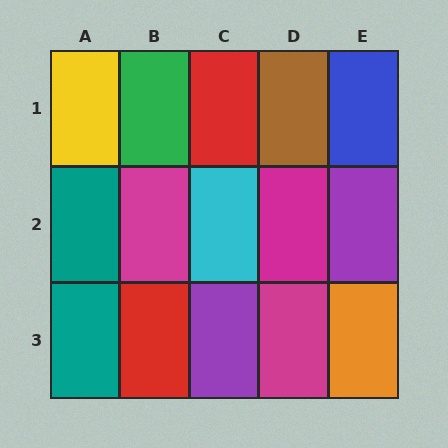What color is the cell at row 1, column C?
Red.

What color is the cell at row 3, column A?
Teal.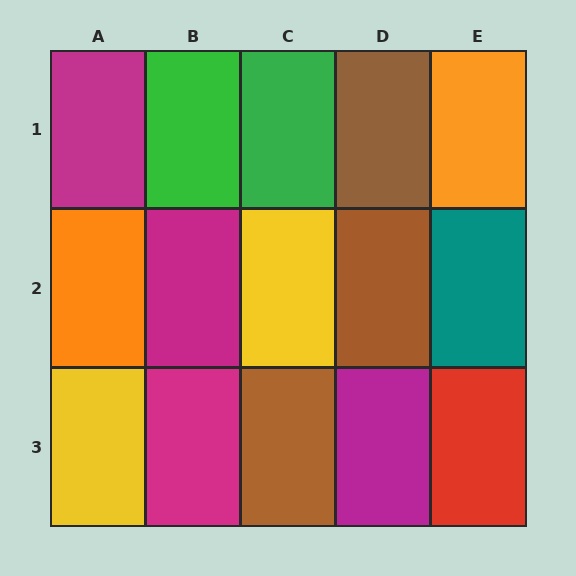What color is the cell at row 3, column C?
Brown.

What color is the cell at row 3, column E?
Red.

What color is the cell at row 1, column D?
Brown.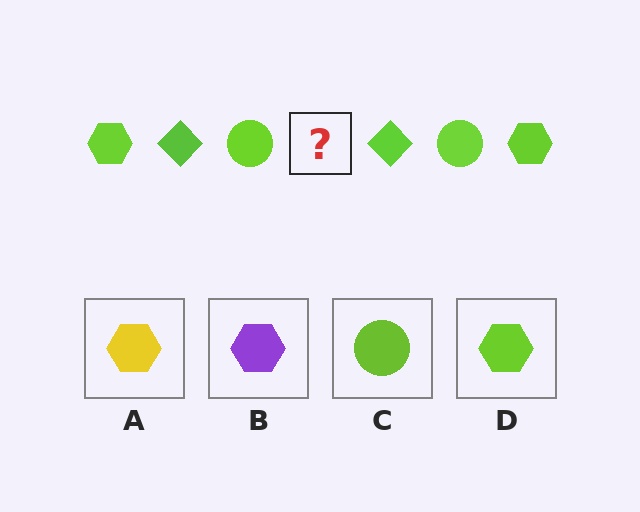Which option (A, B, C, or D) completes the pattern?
D.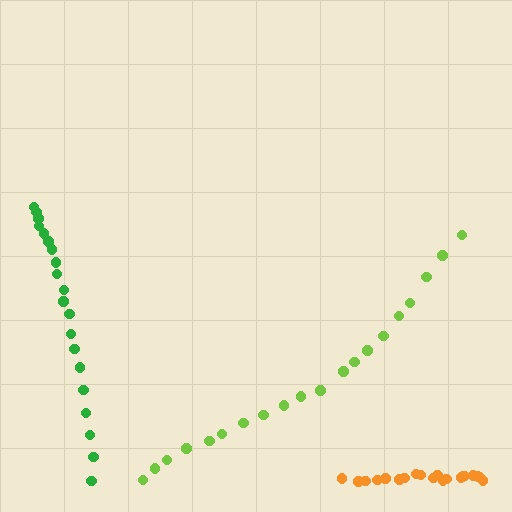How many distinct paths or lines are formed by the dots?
There are 3 distinct paths.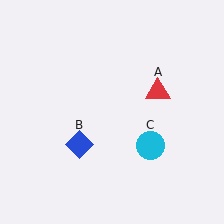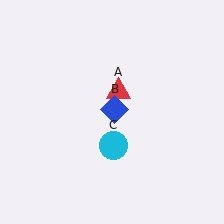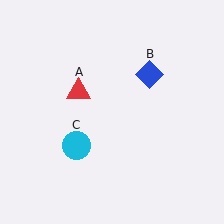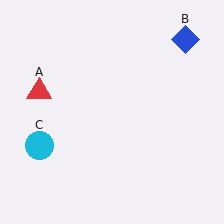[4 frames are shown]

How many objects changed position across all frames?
3 objects changed position: red triangle (object A), blue diamond (object B), cyan circle (object C).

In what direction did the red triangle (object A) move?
The red triangle (object A) moved left.